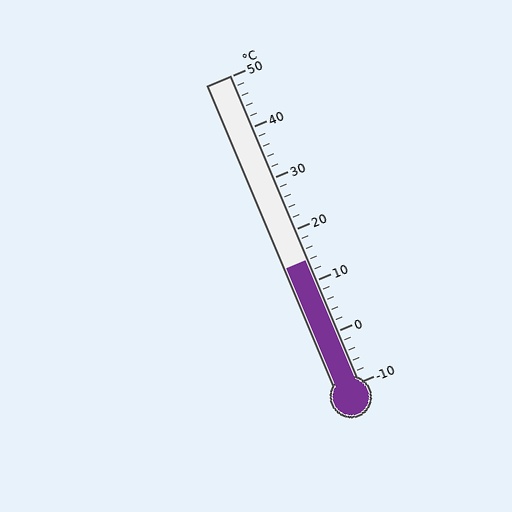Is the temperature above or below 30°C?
The temperature is below 30°C.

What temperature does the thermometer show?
The thermometer shows approximately 14°C.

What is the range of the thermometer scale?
The thermometer scale ranges from -10°C to 50°C.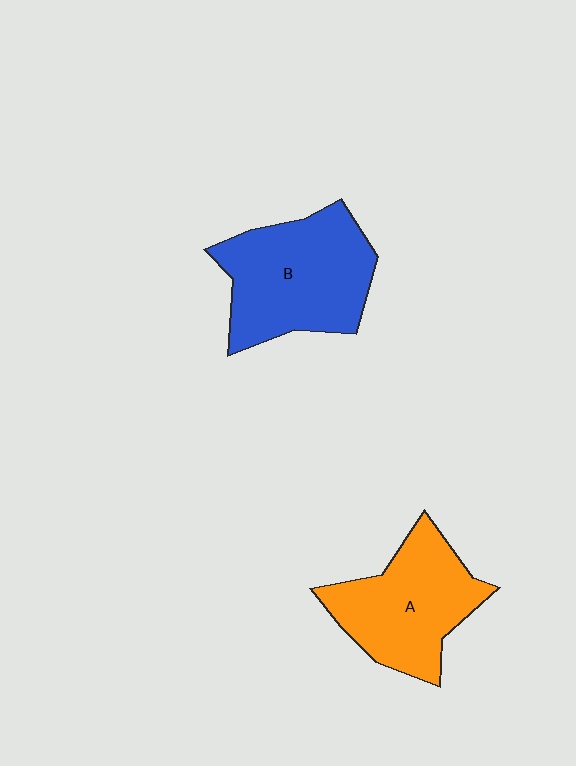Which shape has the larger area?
Shape B (blue).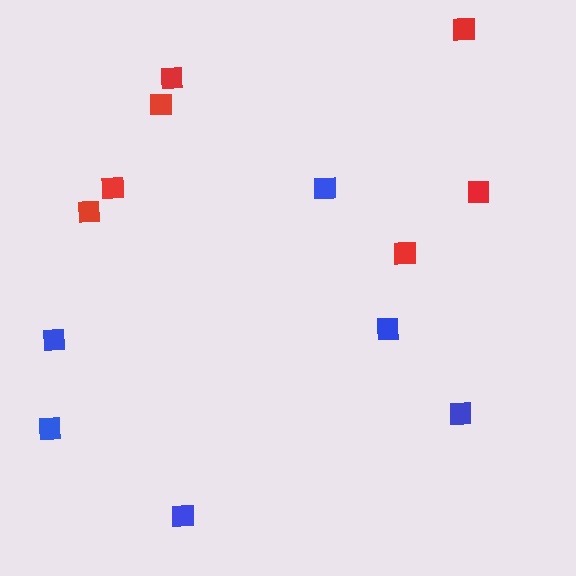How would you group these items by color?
There are 2 groups: one group of blue squares (6) and one group of red squares (7).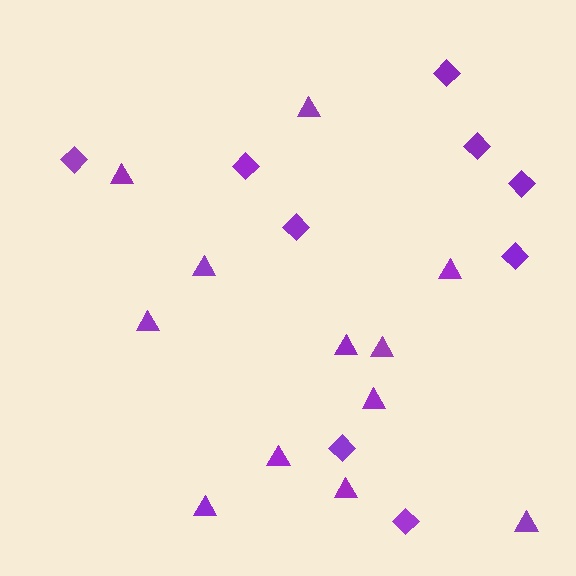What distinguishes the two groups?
There are 2 groups: one group of diamonds (9) and one group of triangles (12).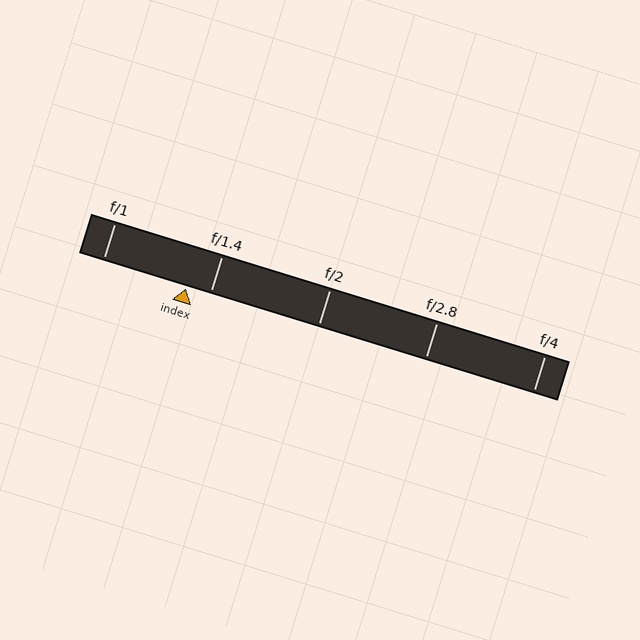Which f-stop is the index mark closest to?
The index mark is closest to f/1.4.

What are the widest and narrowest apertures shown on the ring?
The widest aperture shown is f/1 and the narrowest is f/4.